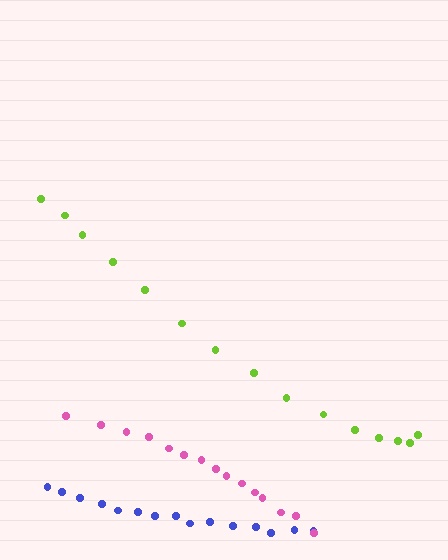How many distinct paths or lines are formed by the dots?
There are 3 distinct paths.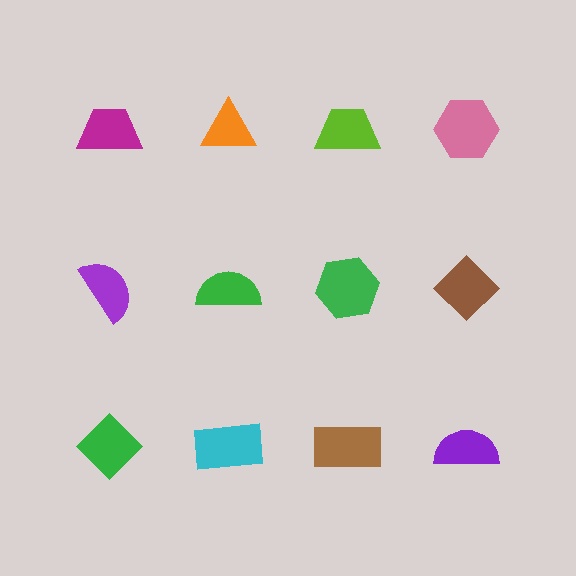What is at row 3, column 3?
A brown rectangle.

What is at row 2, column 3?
A green hexagon.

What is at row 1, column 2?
An orange triangle.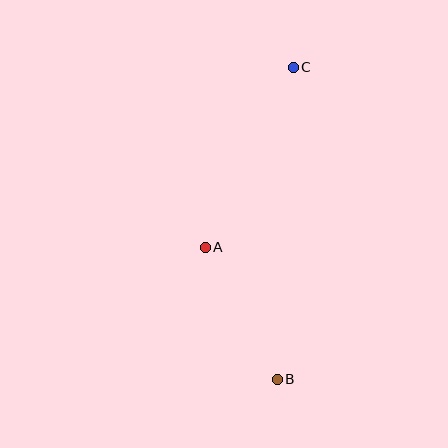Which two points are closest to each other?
Points A and B are closest to each other.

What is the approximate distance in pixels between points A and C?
The distance between A and C is approximately 200 pixels.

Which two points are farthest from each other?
Points B and C are farthest from each other.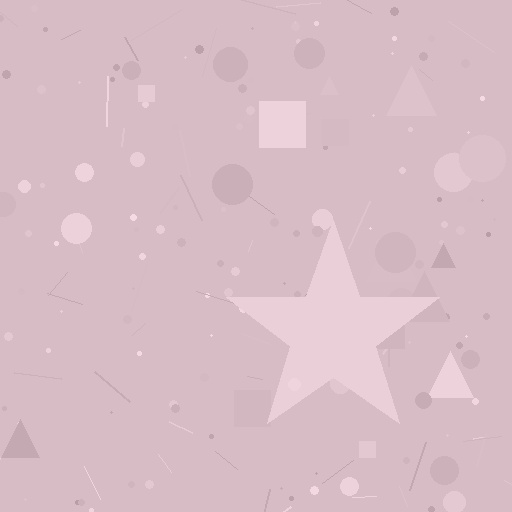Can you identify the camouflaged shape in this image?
The camouflaged shape is a star.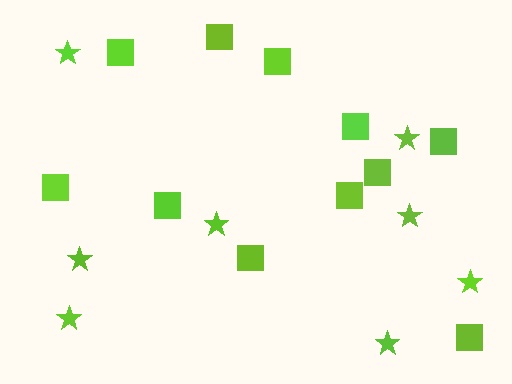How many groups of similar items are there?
There are 2 groups: one group of stars (8) and one group of squares (11).